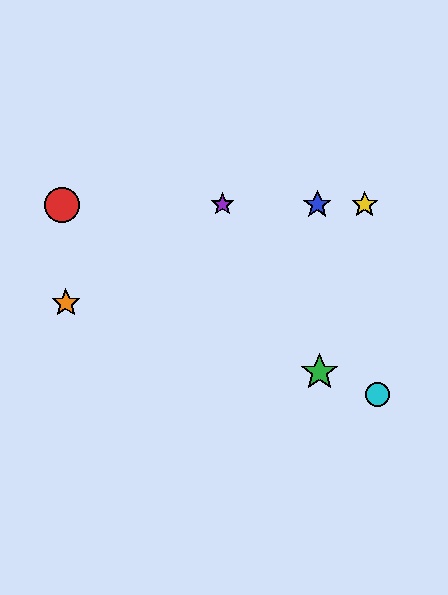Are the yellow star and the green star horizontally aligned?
No, the yellow star is at y≈205 and the green star is at y≈372.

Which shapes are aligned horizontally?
The red circle, the blue star, the yellow star, the purple star are aligned horizontally.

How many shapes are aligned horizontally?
4 shapes (the red circle, the blue star, the yellow star, the purple star) are aligned horizontally.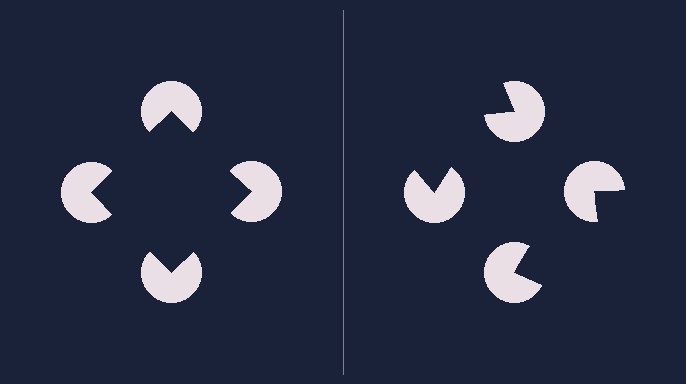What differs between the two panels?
The pac-man discs are positioned identically on both sides; only the wedge orientations differ. On the left they align to a square; on the right they are misaligned.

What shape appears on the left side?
An illusory square.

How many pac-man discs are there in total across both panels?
8 — 4 on each side.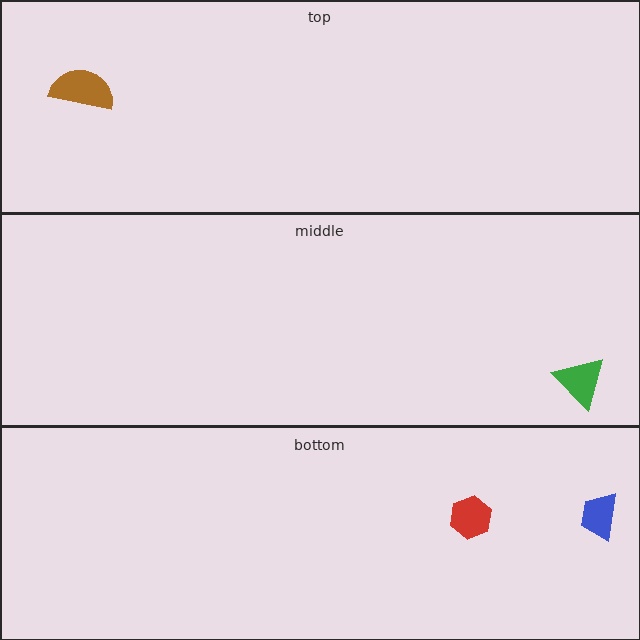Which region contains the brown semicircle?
The top region.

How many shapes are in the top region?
1.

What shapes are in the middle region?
The green triangle.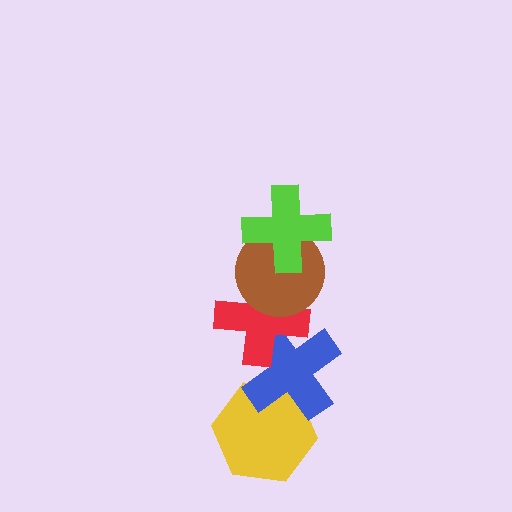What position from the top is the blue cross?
The blue cross is 4th from the top.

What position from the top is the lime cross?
The lime cross is 1st from the top.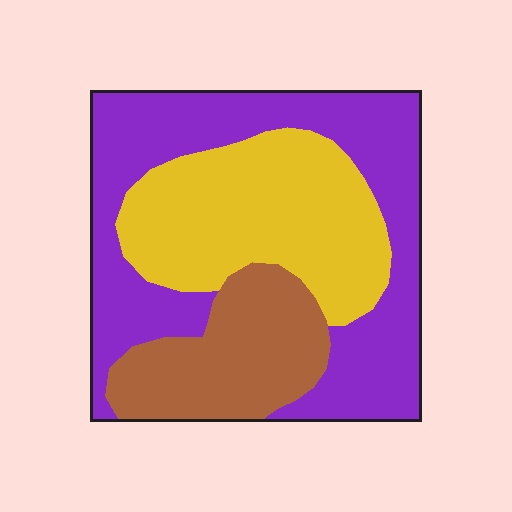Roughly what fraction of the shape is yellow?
Yellow covers 33% of the shape.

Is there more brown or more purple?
Purple.